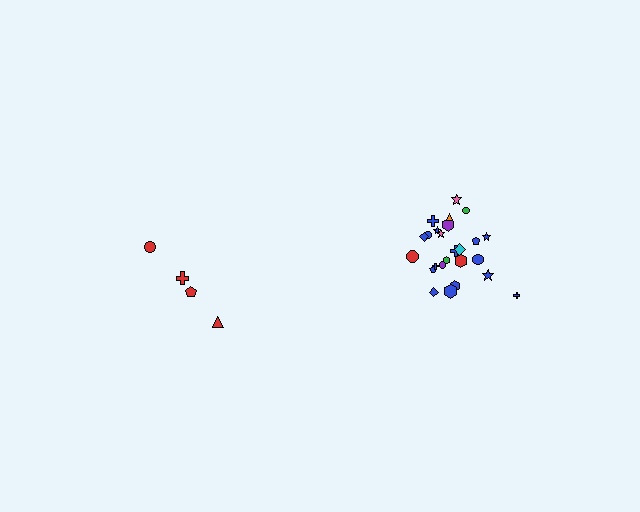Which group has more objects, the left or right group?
The right group.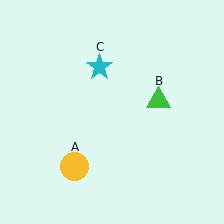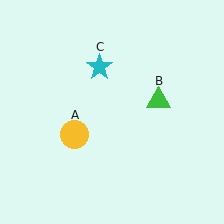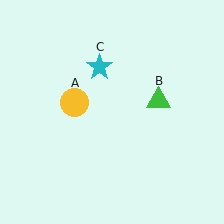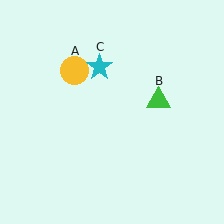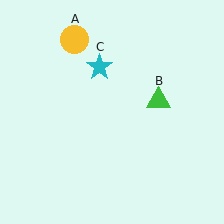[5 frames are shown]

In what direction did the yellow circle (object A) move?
The yellow circle (object A) moved up.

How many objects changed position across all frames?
1 object changed position: yellow circle (object A).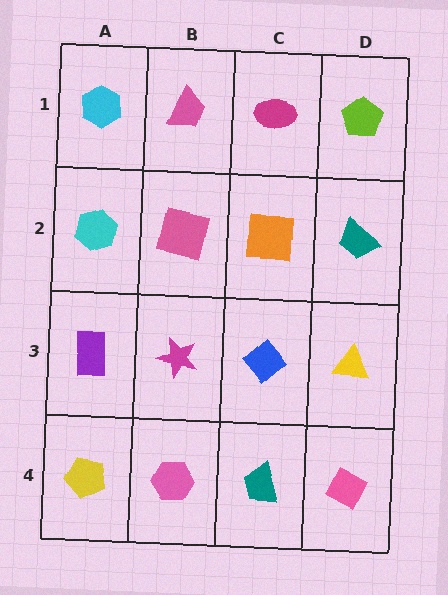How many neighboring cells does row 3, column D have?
3.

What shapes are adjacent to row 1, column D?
A teal trapezoid (row 2, column D), a magenta ellipse (row 1, column C).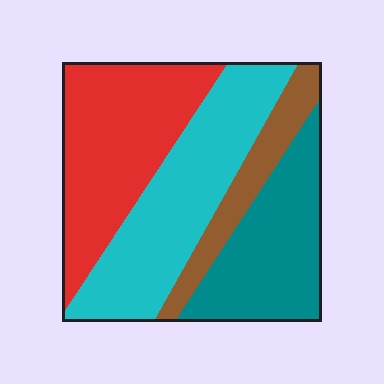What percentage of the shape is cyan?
Cyan covers roughly 30% of the shape.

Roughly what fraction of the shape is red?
Red covers around 30% of the shape.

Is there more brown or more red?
Red.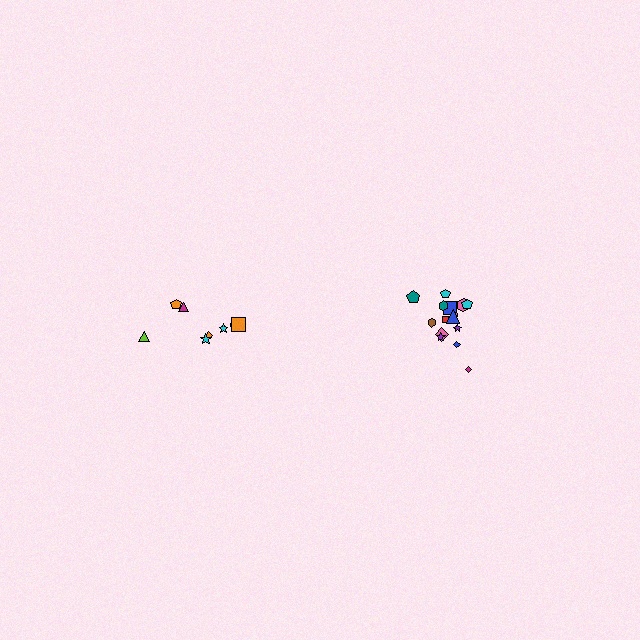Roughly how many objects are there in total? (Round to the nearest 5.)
Roughly 25 objects in total.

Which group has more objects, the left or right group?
The right group.